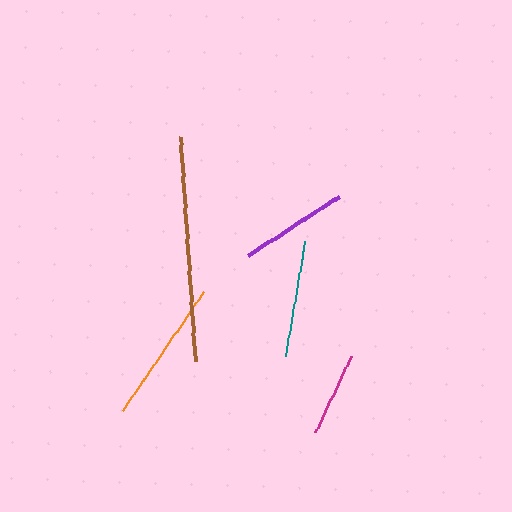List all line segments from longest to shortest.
From longest to shortest: brown, orange, teal, purple, magenta.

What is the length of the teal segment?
The teal segment is approximately 117 pixels long.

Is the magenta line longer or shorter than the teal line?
The teal line is longer than the magenta line.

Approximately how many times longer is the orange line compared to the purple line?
The orange line is approximately 1.3 times the length of the purple line.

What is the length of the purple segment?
The purple segment is approximately 108 pixels long.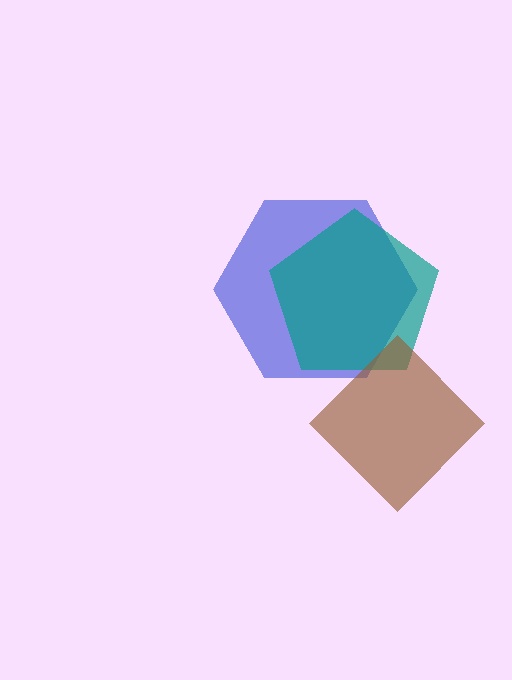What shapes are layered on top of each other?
The layered shapes are: a blue hexagon, a teal pentagon, a brown diamond.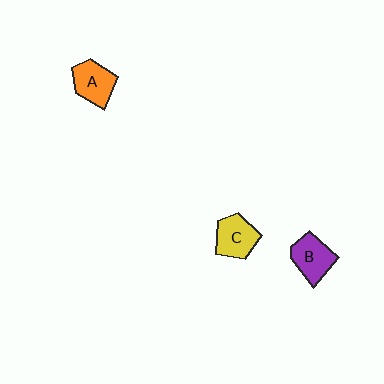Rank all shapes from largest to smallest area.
From largest to smallest: B (purple), C (yellow), A (orange).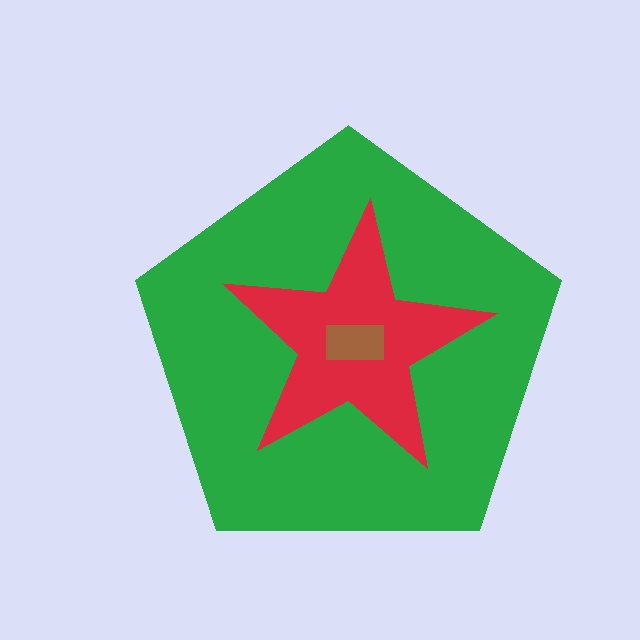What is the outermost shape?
The green pentagon.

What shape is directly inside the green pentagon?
The red star.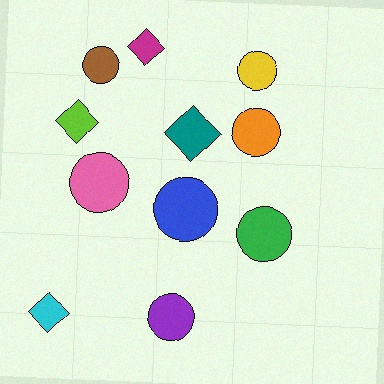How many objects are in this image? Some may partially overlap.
There are 11 objects.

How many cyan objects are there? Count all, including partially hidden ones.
There is 1 cyan object.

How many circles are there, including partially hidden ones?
There are 7 circles.